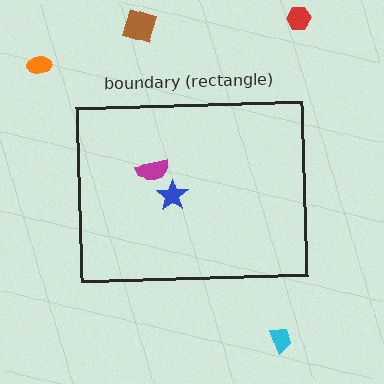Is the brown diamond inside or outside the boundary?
Outside.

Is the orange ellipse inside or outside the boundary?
Outside.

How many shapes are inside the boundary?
2 inside, 4 outside.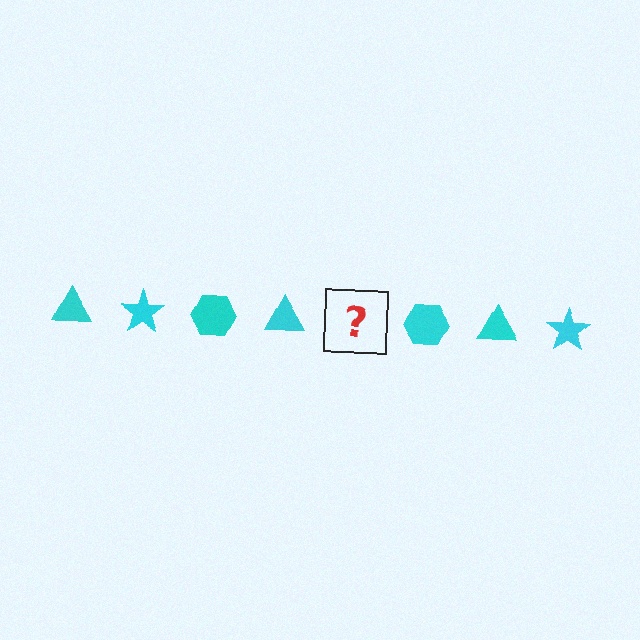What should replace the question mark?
The question mark should be replaced with a cyan star.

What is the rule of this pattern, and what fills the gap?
The rule is that the pattern cycles through triangle, star, hexagon shapes in cyan. The gap should be filled with a cyan star.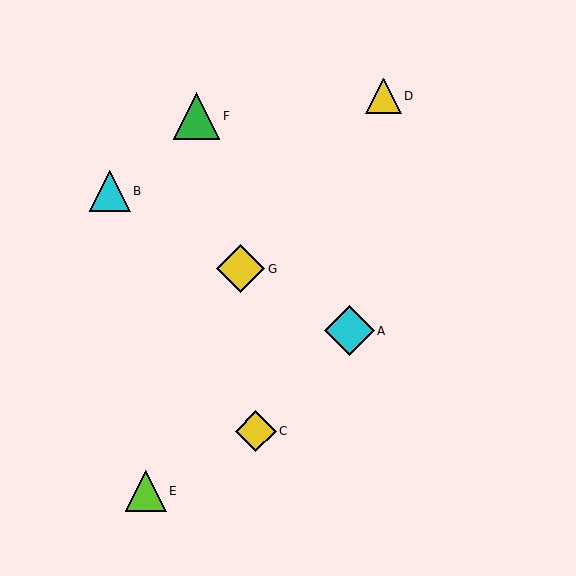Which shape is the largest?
The cyan diamond (labeled A) is the largest.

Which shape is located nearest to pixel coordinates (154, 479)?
The lime triangle (labeled E) at (146, 491) is nearest to that location.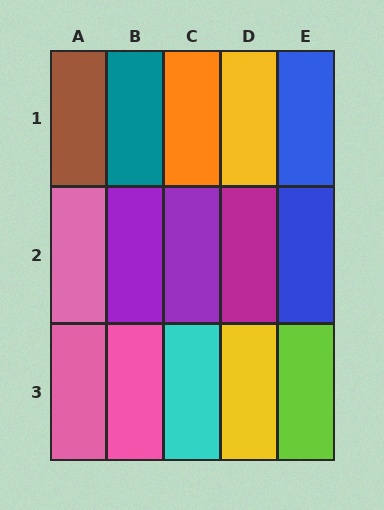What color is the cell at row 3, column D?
Yellow.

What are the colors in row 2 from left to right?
Pink, purple, purple, magenta, blue.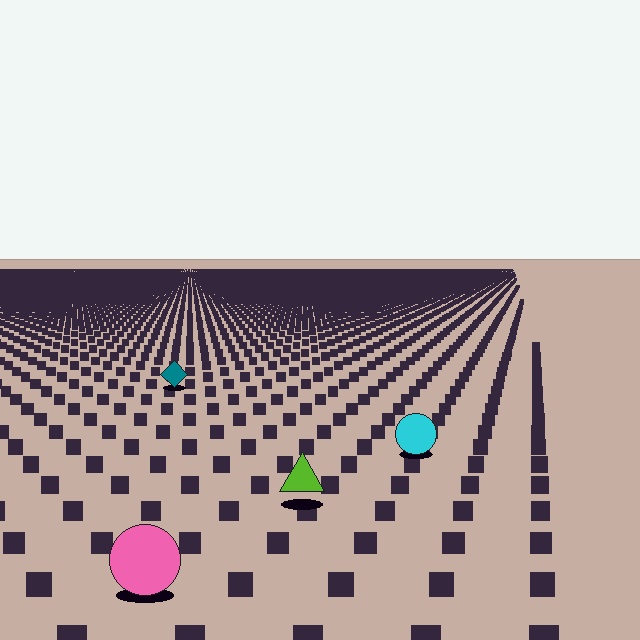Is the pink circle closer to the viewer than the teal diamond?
Yes. The pink circle is closer — you can tell from the texture gradient: the ground texture is coarser near it.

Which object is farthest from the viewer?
The teal diamond is farthest from the viewer. It appears smaller and the ground texture around it is denser.